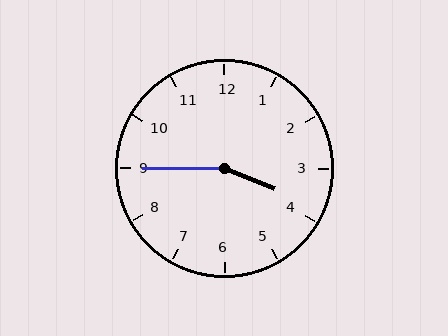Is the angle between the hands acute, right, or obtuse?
It is obtuse.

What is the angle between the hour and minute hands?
Approximately 158 degrees.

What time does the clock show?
3:45.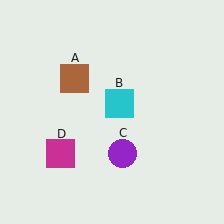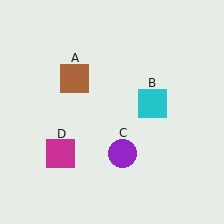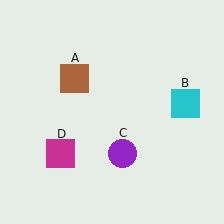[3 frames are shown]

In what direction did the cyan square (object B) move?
The cyan square (object B) moved right.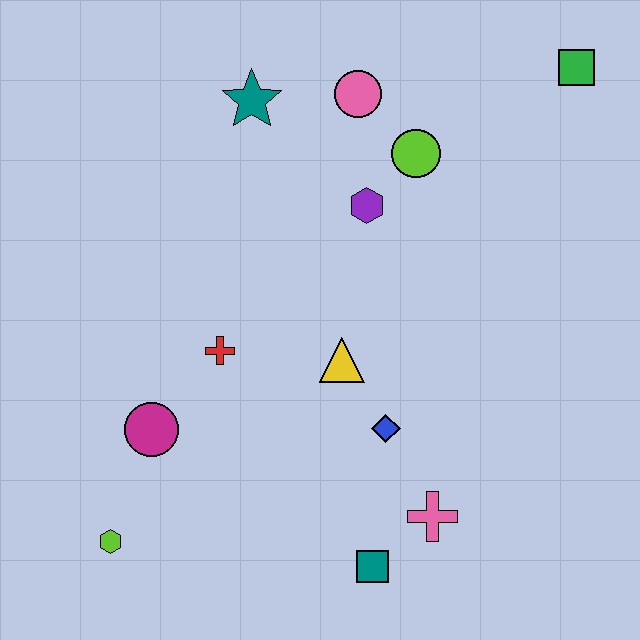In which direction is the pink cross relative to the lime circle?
The pink cross is below the lime circle.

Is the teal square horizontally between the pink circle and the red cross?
No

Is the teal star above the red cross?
Yes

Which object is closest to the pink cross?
The teal square is closest to the pink cross.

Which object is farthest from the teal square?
The green square is farthest from the teal square.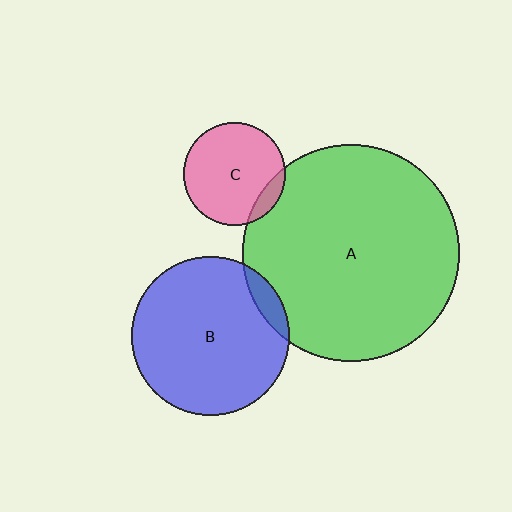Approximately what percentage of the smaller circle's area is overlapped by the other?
Approximately 10%.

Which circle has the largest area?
Circle A (green).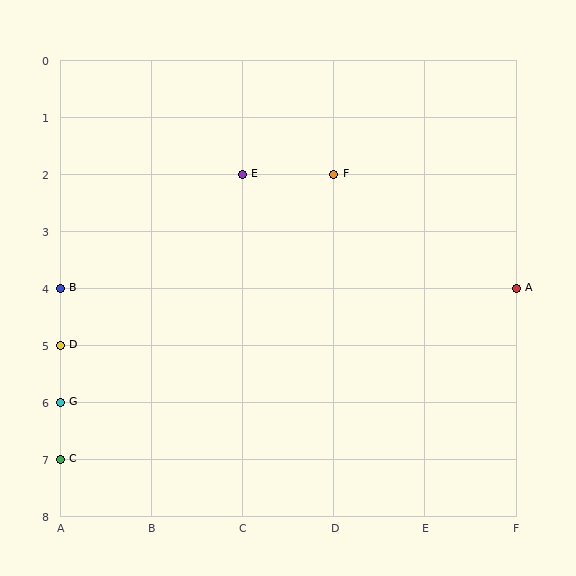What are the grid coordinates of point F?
Point F is at grid coordinates (D, 2).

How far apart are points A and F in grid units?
Points A and F are 2 columns and 2 rows apart (about 2.8 grid units diagonally).